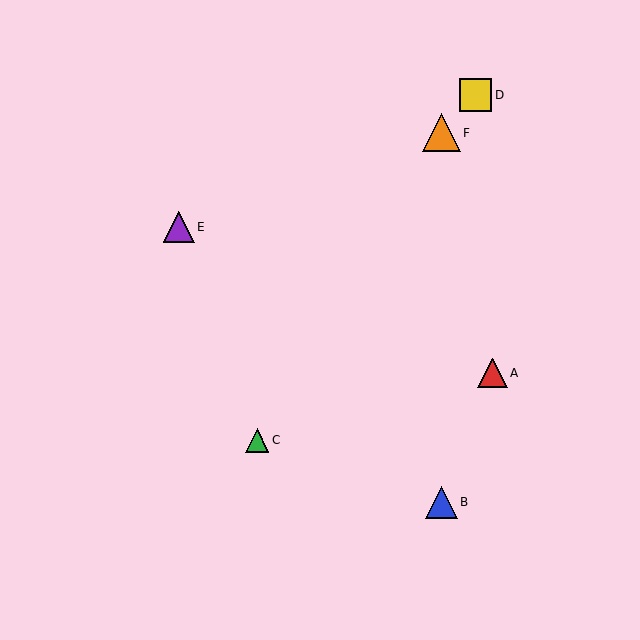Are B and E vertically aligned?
No, B is at x≈441 and E is at x≈179.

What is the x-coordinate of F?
Object F is at x≈441.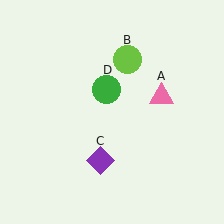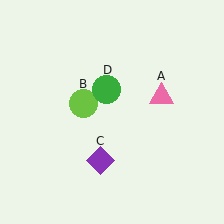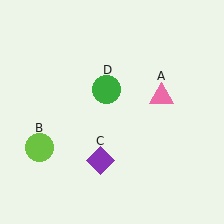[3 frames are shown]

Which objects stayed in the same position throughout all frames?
Pink triangle (object A) and purple diamond (object C) and green circle (object D) remained stationary.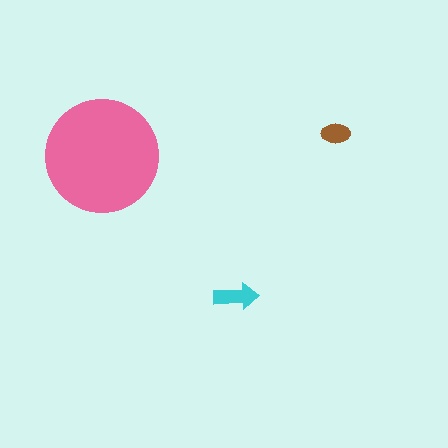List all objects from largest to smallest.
The pink circle, the cyan arrow, the brown ellipse.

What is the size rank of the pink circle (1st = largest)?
1st.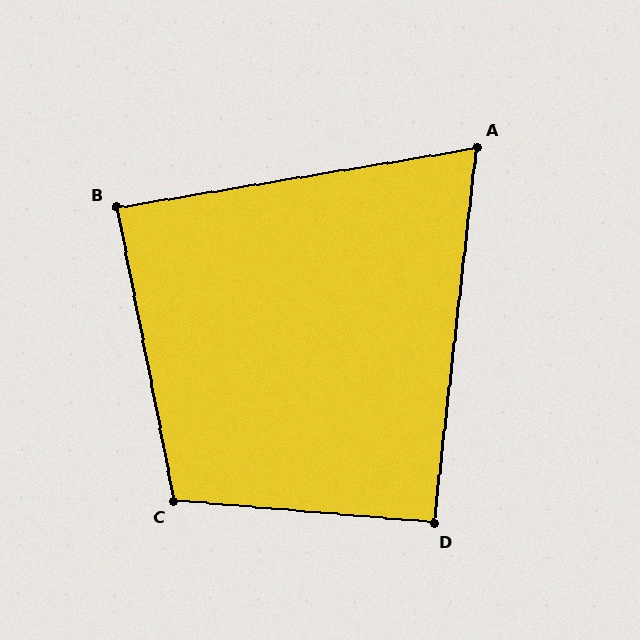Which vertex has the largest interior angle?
C, at approximately 106 degrees.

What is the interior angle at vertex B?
Approximately 88 degrees (approximately right).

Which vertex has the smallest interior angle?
A, at approximately 74 degrees.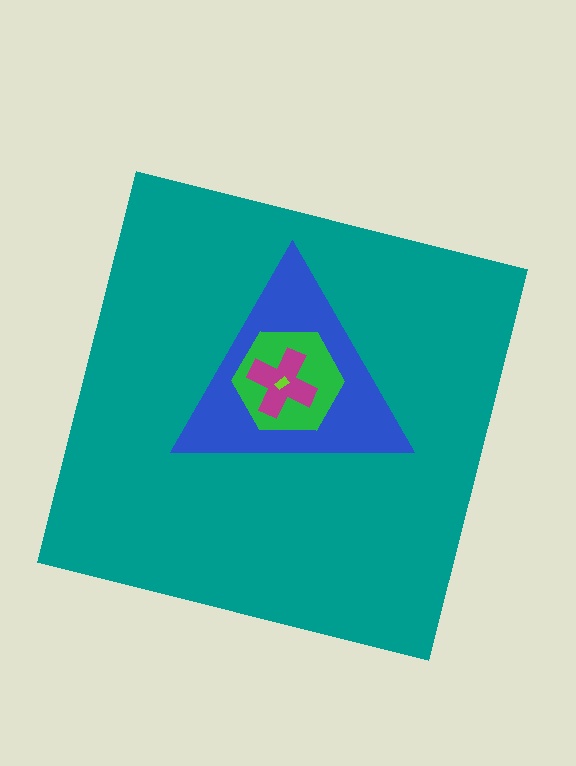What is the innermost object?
The lime rectangle.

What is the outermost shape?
The teal square.